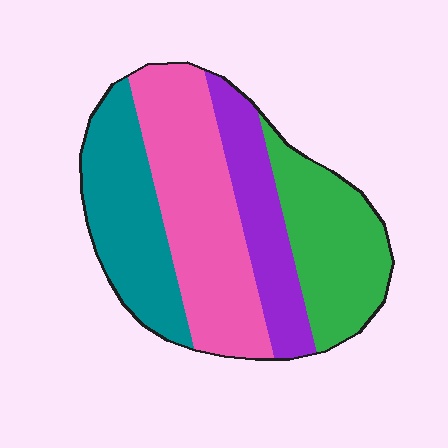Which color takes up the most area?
Pink, at roughly 35%.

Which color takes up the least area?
Purple, at roughly 20%.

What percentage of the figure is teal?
Teal covers around 25% of the figure.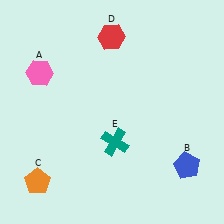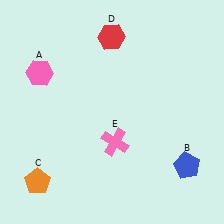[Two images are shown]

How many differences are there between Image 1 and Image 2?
There is 1 difference between the two images.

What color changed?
The cross (E) changed from teal in Image 1 to pink in Image 2.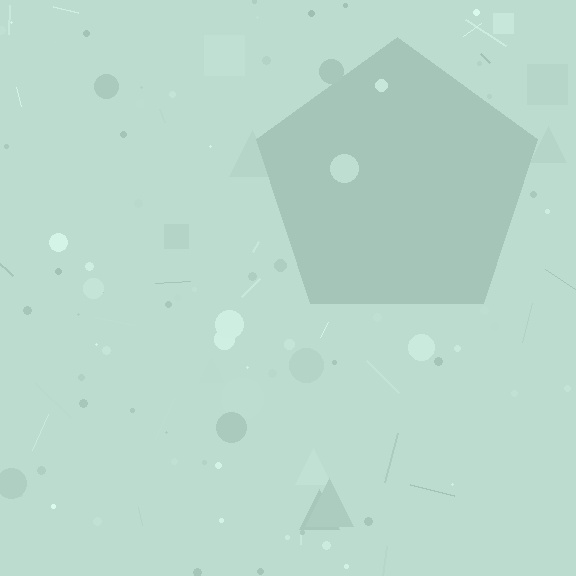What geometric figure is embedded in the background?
A pentagon is embedded in the background.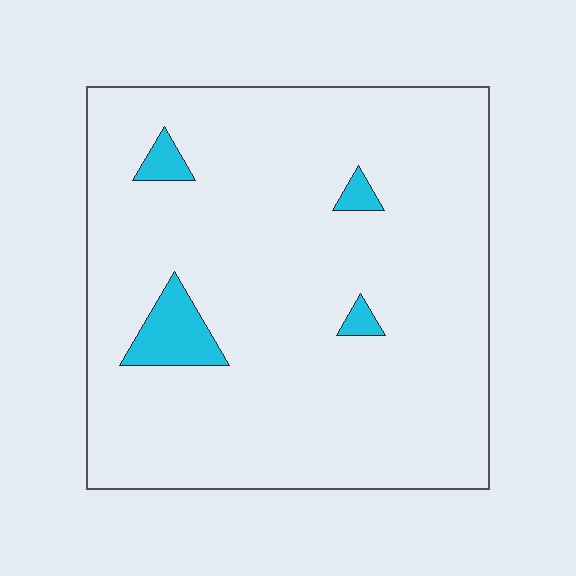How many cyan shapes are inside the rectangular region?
4.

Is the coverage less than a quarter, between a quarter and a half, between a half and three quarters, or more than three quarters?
Less than a quarter.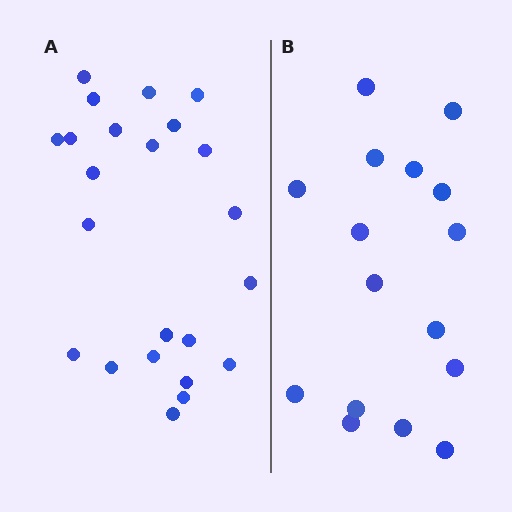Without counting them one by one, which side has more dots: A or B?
Region A (the left region) has more dots.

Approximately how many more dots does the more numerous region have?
Region A has roughly 8 or so more dots than region B.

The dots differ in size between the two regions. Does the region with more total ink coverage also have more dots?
No. Region B has more total ink coverage because its dots are larger, but region A actually contains more individual dots. Total area can be misleading — the number of items is what matters here.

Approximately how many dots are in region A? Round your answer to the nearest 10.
About 20 dots. (The exact count is 23, which rounds to 20.)